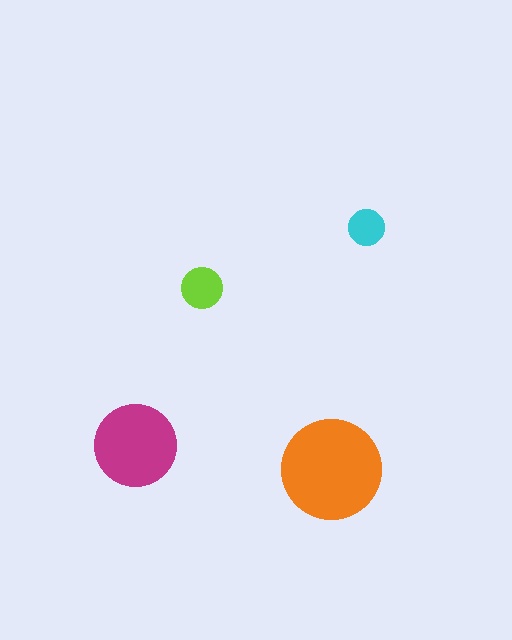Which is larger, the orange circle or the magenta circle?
The orange one.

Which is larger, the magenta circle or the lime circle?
The magenta one.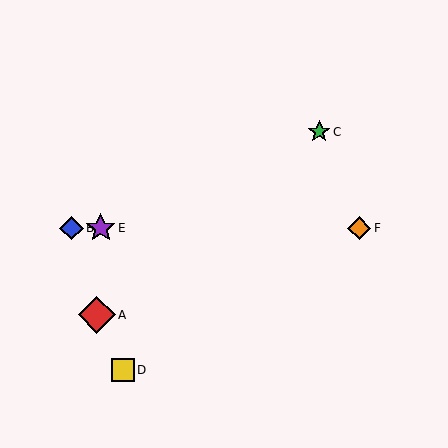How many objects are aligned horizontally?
3 objects (B, E, F) are aligned horizontally.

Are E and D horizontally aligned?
No, E is at y≈228 and D is at y≈370.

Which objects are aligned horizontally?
Objects B, E, F are aligned horizontally.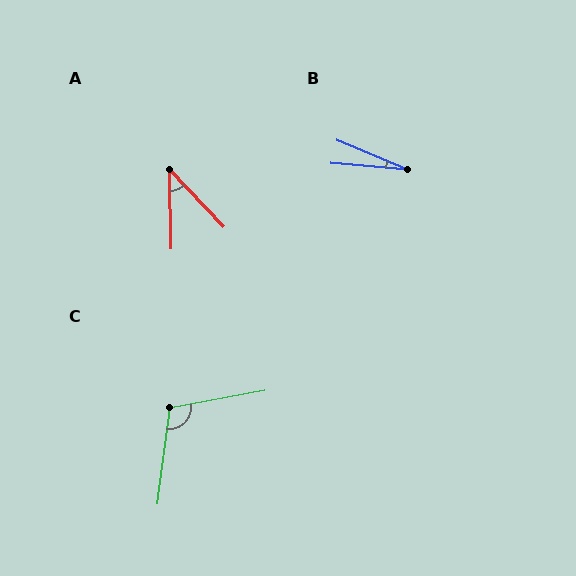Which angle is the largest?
C, at approximately 108 degrees.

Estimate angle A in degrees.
Approximately 42 degrees.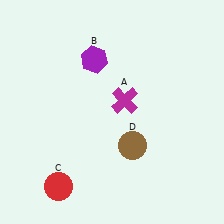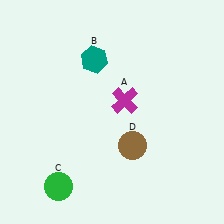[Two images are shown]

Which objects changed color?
B changed from purple to teal. C changed from red to green.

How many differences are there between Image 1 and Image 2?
There are 2 differences between the two images.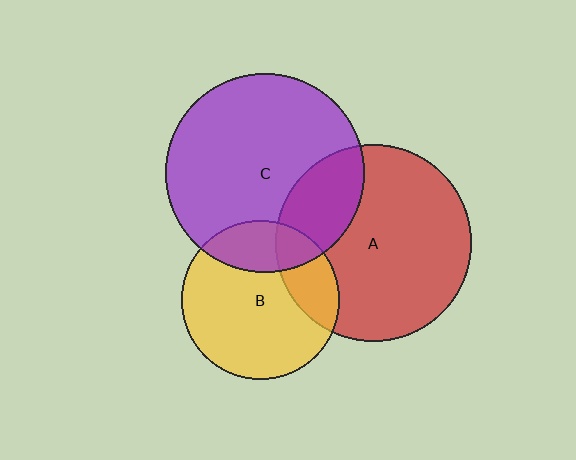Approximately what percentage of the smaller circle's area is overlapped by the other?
Approximately 25%.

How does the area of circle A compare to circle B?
Approximately 1.5 times.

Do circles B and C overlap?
Yes.